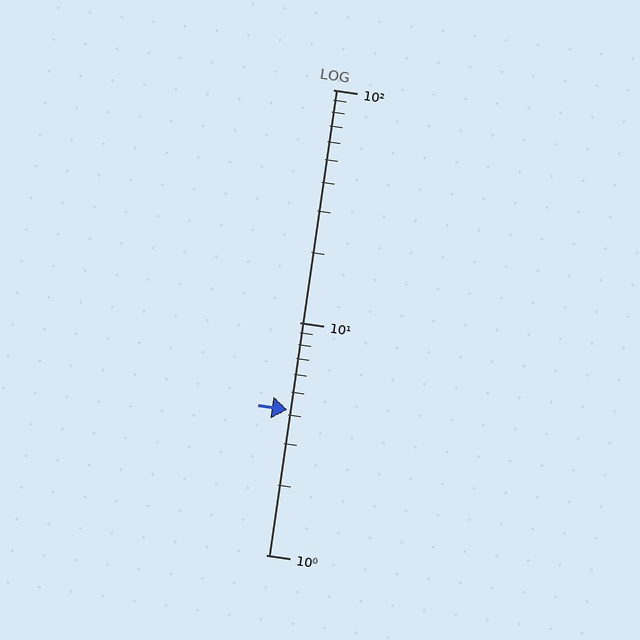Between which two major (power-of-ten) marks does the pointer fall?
The pointer is between 1 and 10.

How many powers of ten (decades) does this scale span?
The scale spans 2 decades, from 1 to 100.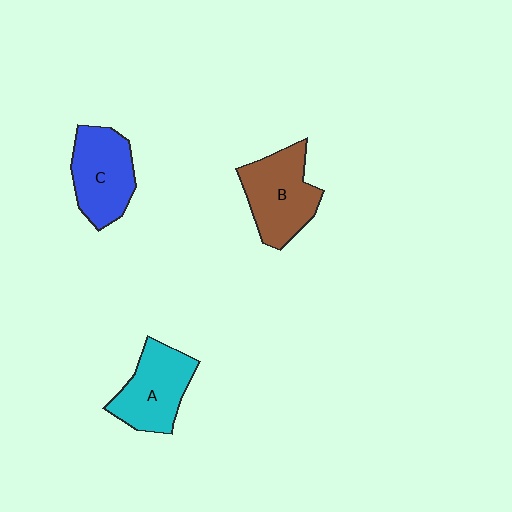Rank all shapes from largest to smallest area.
From largest to smallest: B (brown), C (blue), A (cyan).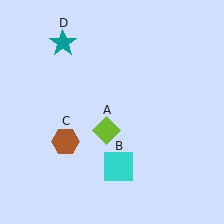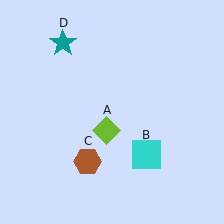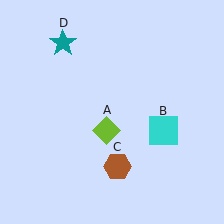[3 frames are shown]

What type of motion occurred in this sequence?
The cyan square (object B), brown hexagon (object C) rotated counterclockwise around the center of the scene.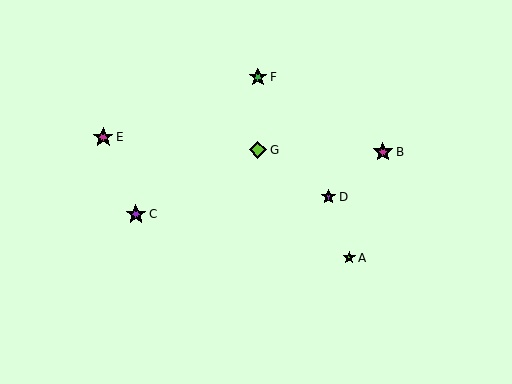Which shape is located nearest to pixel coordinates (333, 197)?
The purple star (labeled D) at (328, 197) is nearest to that location.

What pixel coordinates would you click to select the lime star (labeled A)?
Click at (349, 258) to select the lime star A.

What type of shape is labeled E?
Shape E is a magenta star.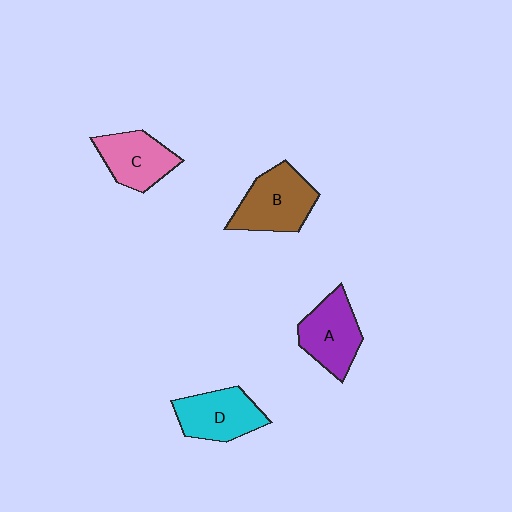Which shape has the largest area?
Shape B (brown).